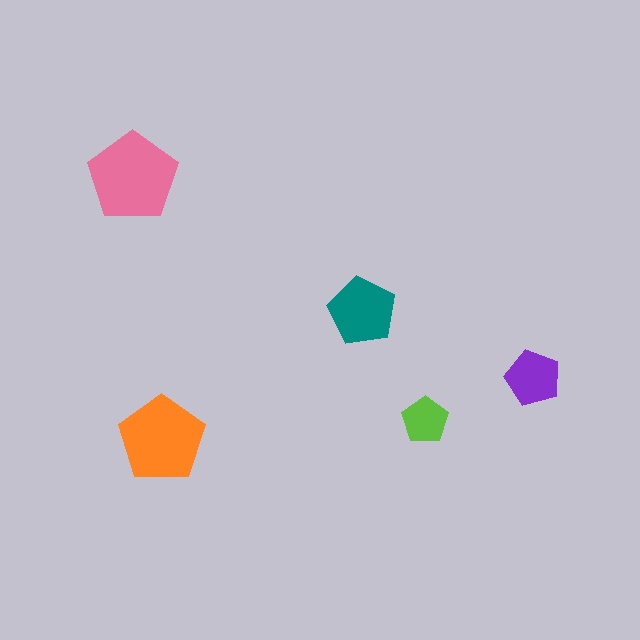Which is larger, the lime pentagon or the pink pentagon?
The pink one.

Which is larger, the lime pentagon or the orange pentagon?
The orange one.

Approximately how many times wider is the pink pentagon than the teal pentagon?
About 1.5 times wider.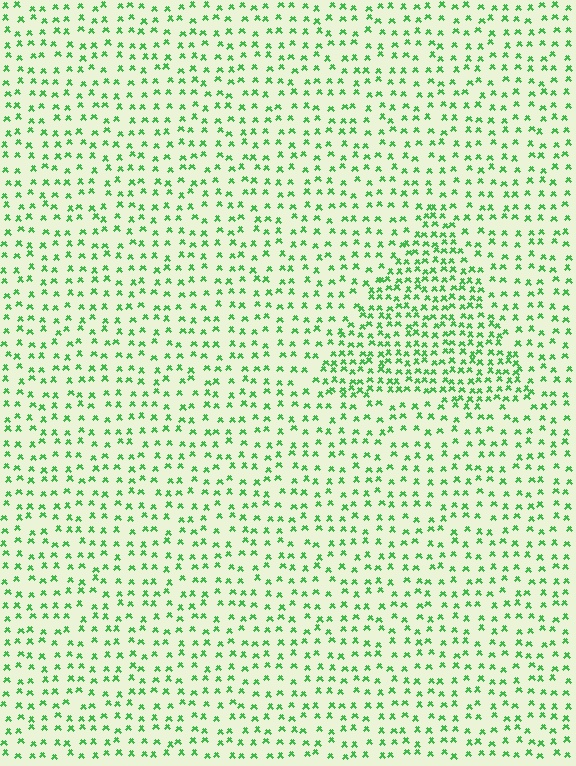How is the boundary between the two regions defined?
The boundary is defined by a change in element density (approximately 1.9x ratio). All elements are the same color, size, and shape.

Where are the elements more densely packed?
The elements are more densely packed inside the triangle boundary.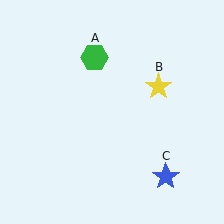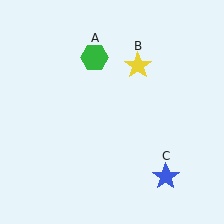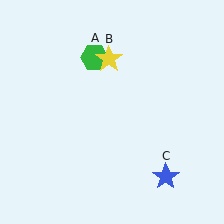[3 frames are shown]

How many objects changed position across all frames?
1 object changed position: yellow star (object B).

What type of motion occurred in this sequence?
The yellow star (object B) rotated counterclockwise around the center of the scene.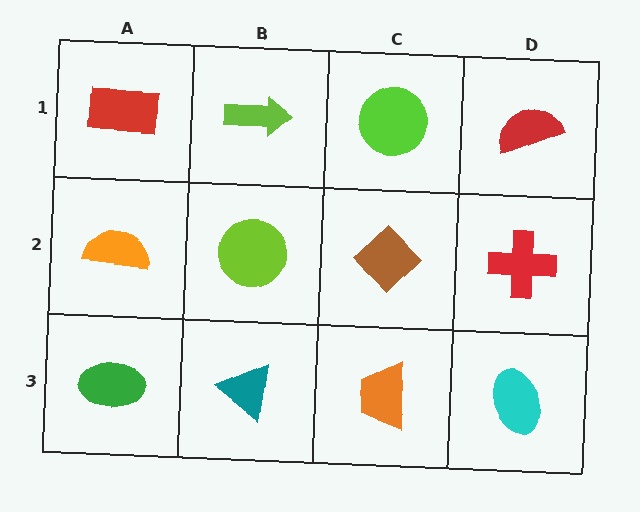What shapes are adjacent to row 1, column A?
An orange semicircle (row 2, column A), a lime arrow (row 1, column B).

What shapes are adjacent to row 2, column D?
A red semicircle (row 1, column D), a cyan ellipse (row 3, column D), a brown diamond (row 2, column C).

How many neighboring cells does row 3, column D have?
2.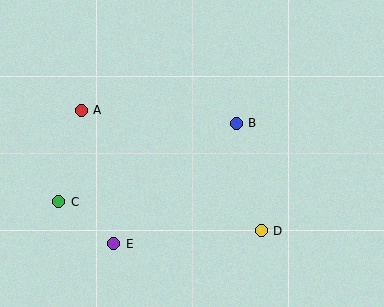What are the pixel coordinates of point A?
Point A is at (81, 111).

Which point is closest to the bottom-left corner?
Point C is closest to the bottom-left corner.